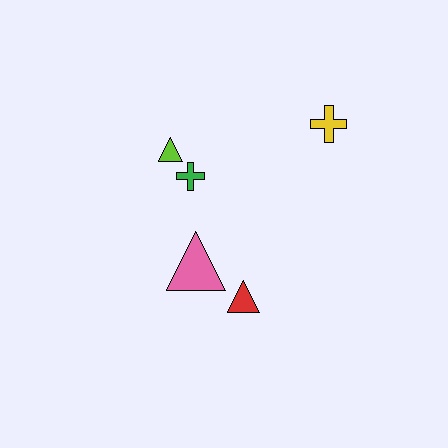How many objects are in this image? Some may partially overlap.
There are 5 objects.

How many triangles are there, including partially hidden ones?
There are 3 triangles.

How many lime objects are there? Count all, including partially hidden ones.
There is 1 lime object.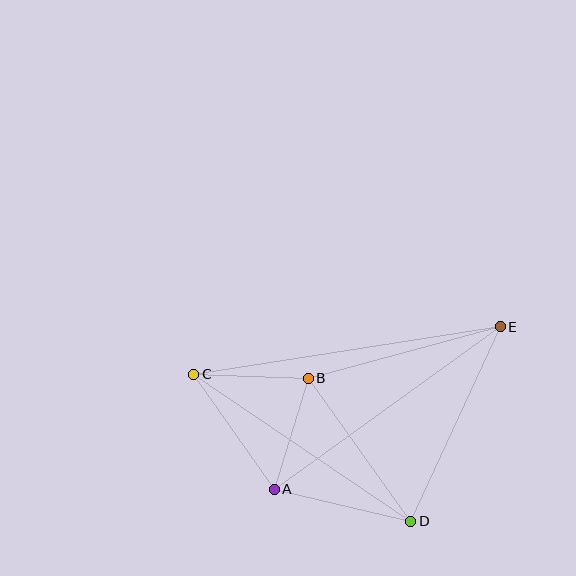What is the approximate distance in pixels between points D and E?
The distance between D and E is approximately 214 pixels.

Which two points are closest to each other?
Points B and C are closest to each other.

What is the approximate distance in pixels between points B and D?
The distance between B and D is approximately 176 pixels.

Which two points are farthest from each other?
Points C and E are farthest from each other.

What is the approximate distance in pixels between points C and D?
The distance between C and D is approximately 262 pixels.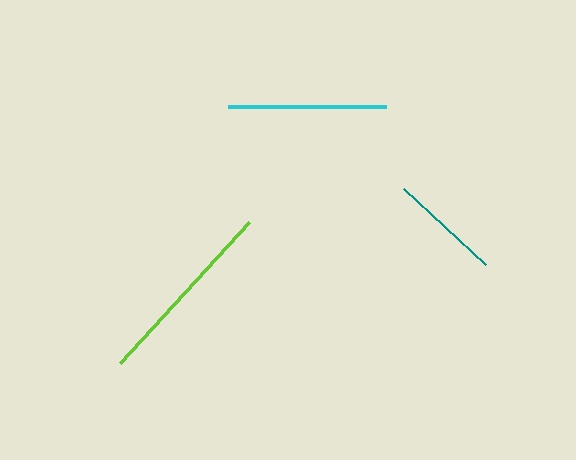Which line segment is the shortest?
The teal line is the shortest at approximately 112 pixels.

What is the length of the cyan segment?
The cyan segment is approximately 157 pixels long.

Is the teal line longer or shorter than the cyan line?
The cyan line is longer than the teal line.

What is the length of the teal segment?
The teal segment is approximately 112 pixels long.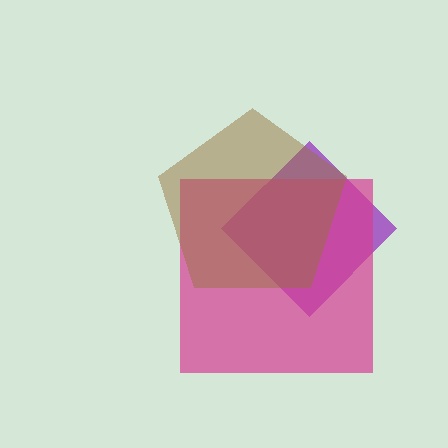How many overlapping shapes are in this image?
There are 3 overlapping shapes in the image.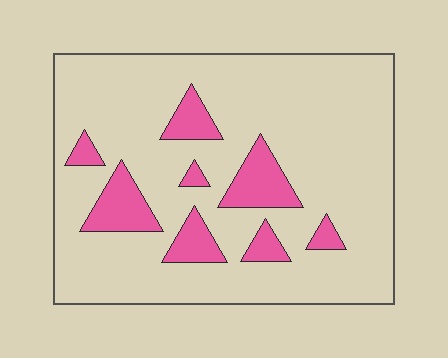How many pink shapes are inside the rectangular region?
8.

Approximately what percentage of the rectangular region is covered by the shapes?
Approximately 15%.